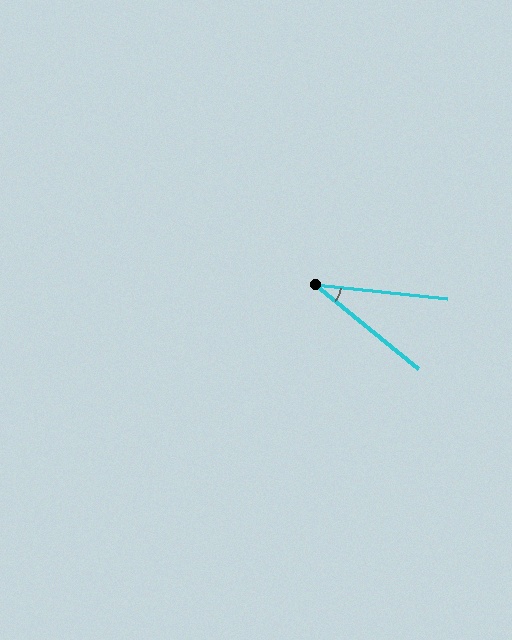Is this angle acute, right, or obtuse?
It is acute.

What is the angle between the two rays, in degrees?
Approximately 33 degrees.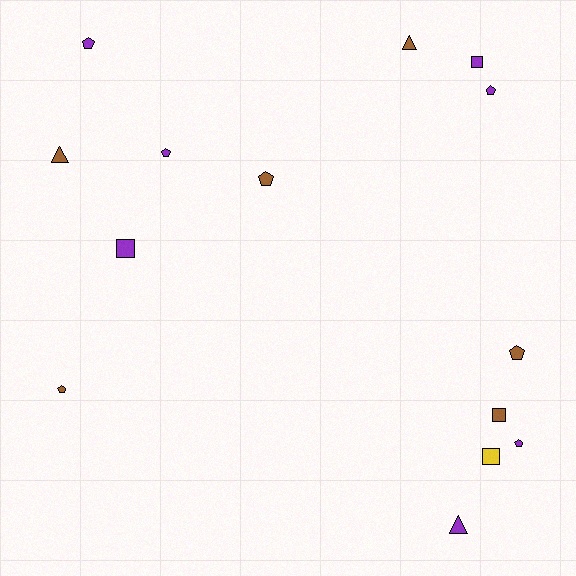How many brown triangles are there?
There are 2 brown triangles.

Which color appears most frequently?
Purple, with 7 objects.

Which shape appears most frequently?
Pentagon, with 7 objects.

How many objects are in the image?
There are 14 objects.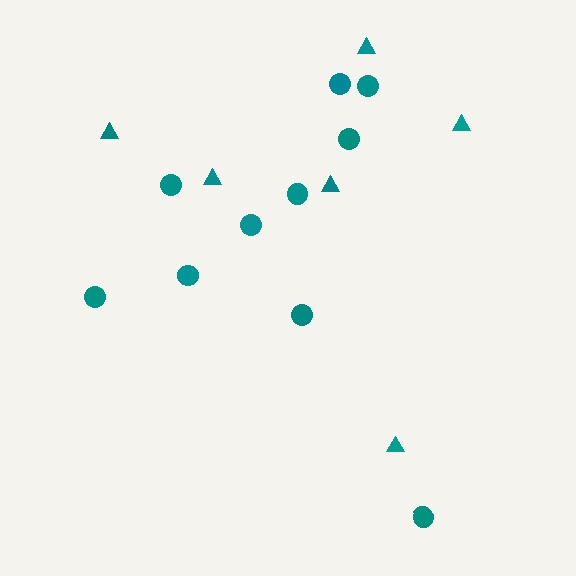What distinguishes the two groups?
There are 2 groups: one group of triangles (6) and one group of circles (10).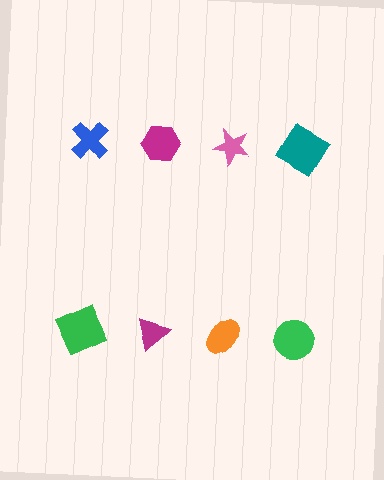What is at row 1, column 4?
A teal diamond.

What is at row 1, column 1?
A blue cross.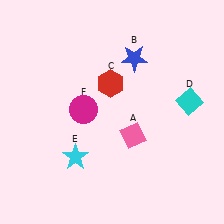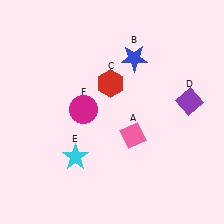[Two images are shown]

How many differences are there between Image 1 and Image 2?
There is 1 difference between the two images.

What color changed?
The diamond (D) changed from cyan in Image 1 to purple in Image 2.